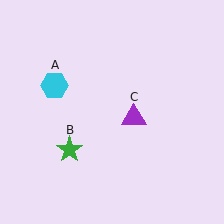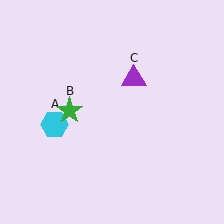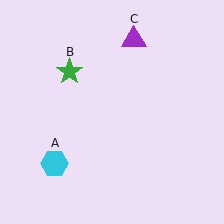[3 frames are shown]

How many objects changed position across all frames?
3 objects changed position: cyan hexagon (object A), green star (object B), purple triangle (object C).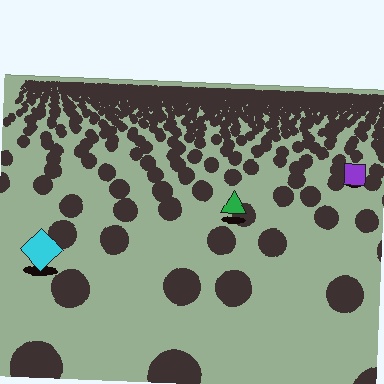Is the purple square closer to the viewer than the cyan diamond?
No. The cyan diamond is closer — you can tell from the texture gradient: the ground texture is coarser near it.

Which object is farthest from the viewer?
The purple square is farthest from the viewer. It appears smaller and the ground texture around it is denser.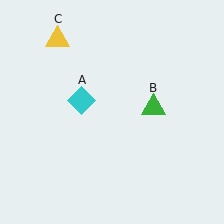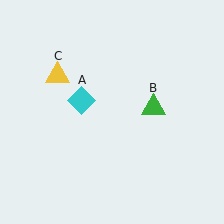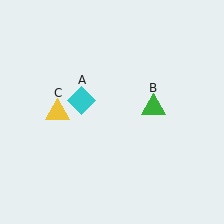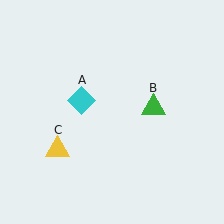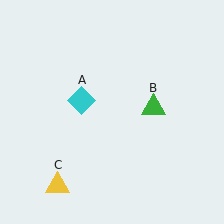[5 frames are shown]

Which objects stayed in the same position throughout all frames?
Cyan diamond (object A) and green triangle (object B) remained stationary.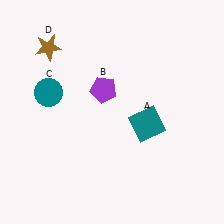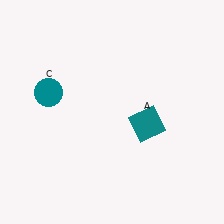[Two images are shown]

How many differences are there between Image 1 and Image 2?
There are 2 differences between the two images.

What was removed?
The brown star (D), the purple pentagon (B) were removed in Image 2.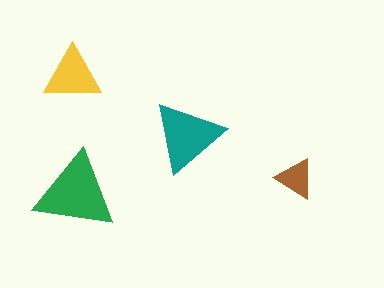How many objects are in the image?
There are 4 objects in the image.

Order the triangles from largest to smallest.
the green one, the teal one, the yellow one, the brown one.